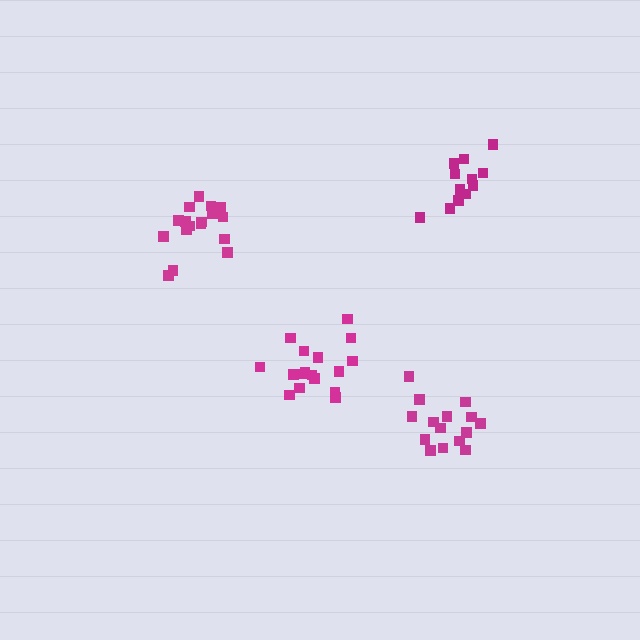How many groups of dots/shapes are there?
There are 4 groups.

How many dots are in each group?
Group 1: 15 dots, Group 2: 17 dots, Group 3: 12 dots, Group 4: 17 dots (61 total).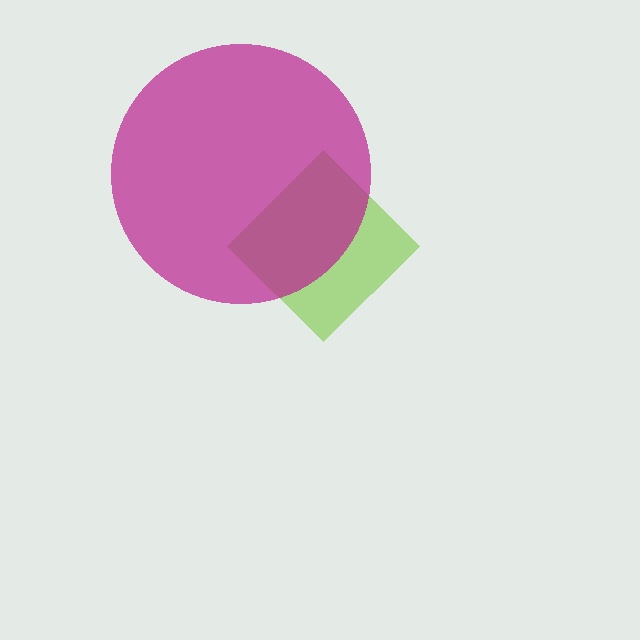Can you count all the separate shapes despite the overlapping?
Yes, there are 2 separate shapes.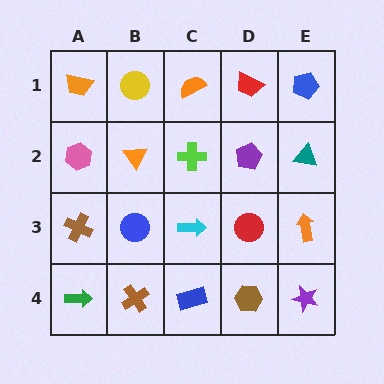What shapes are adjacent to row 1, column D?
A purple pentagon (row 2, column D), an orange semicircle (row 1, column C), a blue pentagon (row 1, column E).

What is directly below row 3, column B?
A brown cross.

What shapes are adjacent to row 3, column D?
A purple pentagon (row 2, column D), a brown hexagon (row 4, column D), a cyan arrow (row 3, column C), an orange arrow (row 3, column E).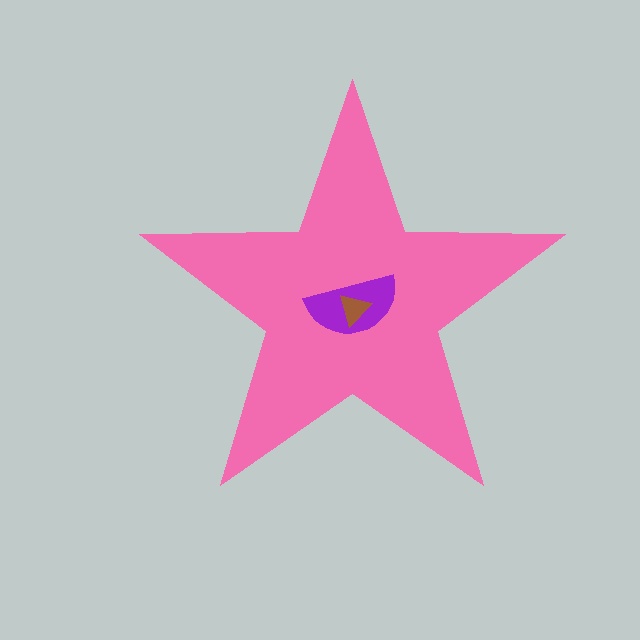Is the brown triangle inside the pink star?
Yes.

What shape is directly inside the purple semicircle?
The brown triangle.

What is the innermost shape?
The brown triangle.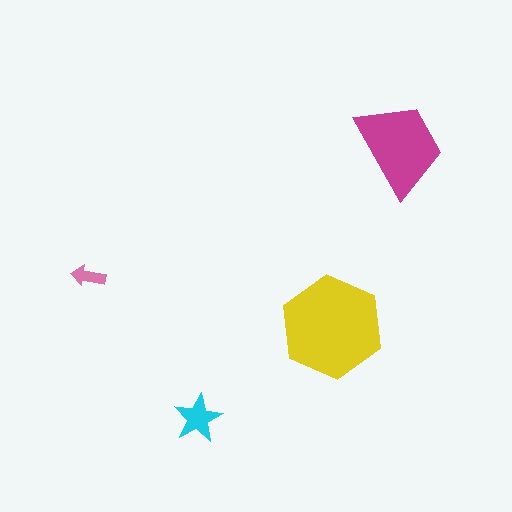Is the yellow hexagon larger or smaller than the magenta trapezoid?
Larger.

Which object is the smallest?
The pink arrow.